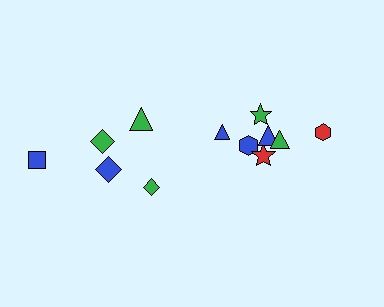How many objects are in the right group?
There are 7 objects.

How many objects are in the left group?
There are 5 objects.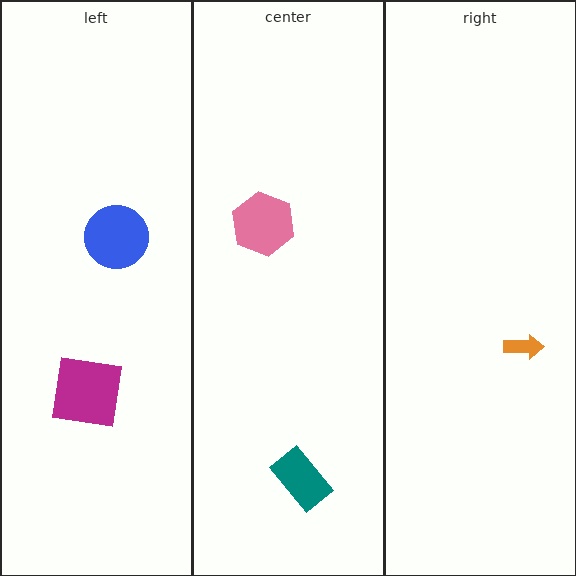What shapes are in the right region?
The orange arrow.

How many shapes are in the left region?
2.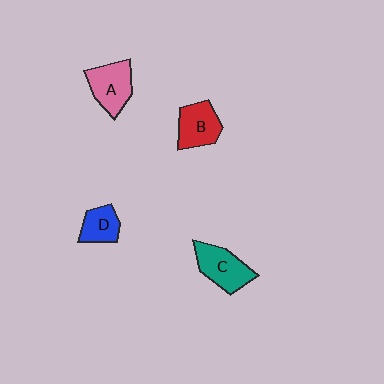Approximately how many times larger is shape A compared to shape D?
Approximately 1.4 times.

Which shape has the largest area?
Shape C (teal).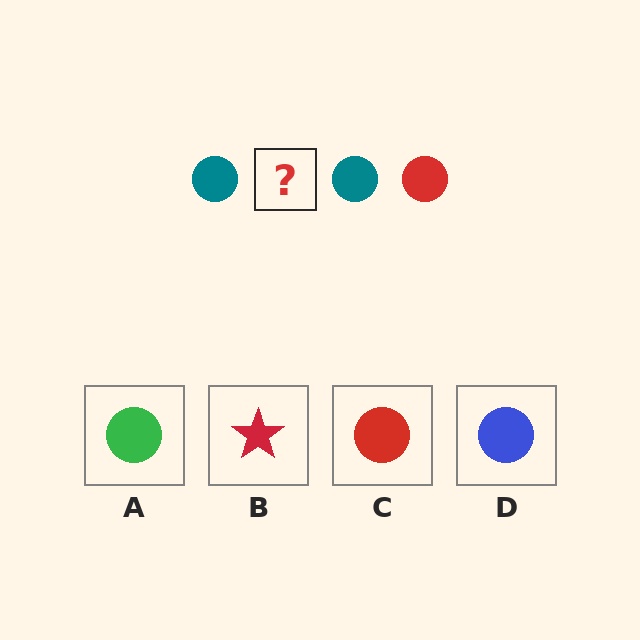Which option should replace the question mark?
Option C.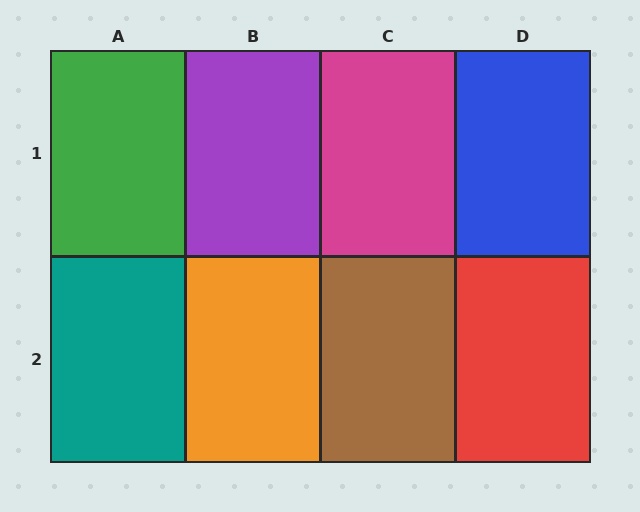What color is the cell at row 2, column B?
Orange.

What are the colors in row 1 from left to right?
Green, purple, magenta, blue.